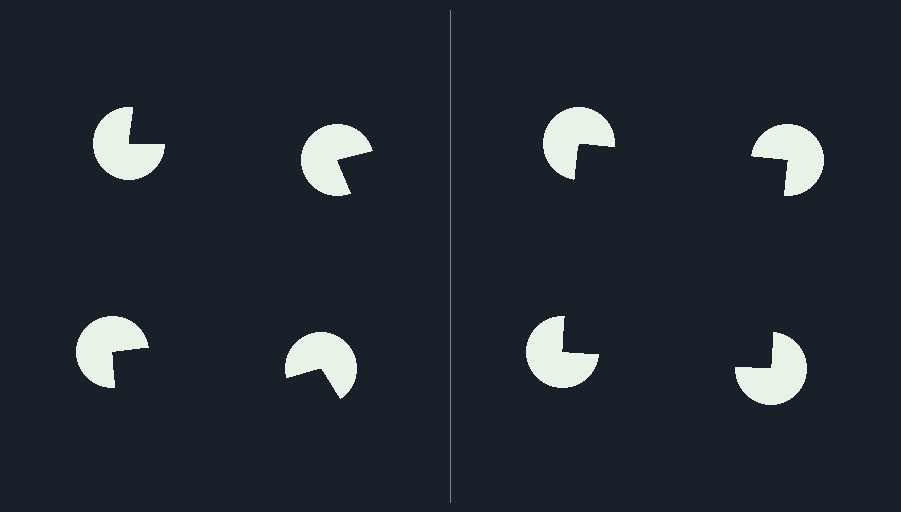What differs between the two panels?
The pac-man discs are positioned identically on both sides; only the wedge orientations differ. On the right they align to a square; on the left they are misaligned.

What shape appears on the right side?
An illusory square.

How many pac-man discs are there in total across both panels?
8 — 4 on each side.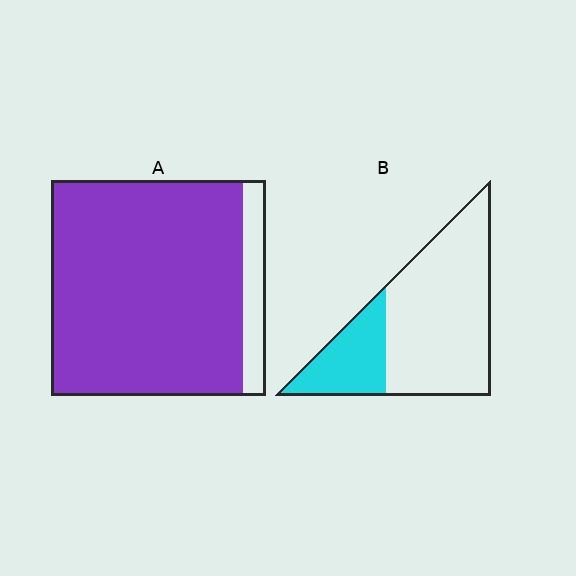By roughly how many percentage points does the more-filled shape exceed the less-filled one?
By roughly 65 percentage points (A over B).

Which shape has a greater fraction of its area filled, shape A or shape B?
Shape A.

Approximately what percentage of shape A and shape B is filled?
A is approximately 90% and B is approximately 25%.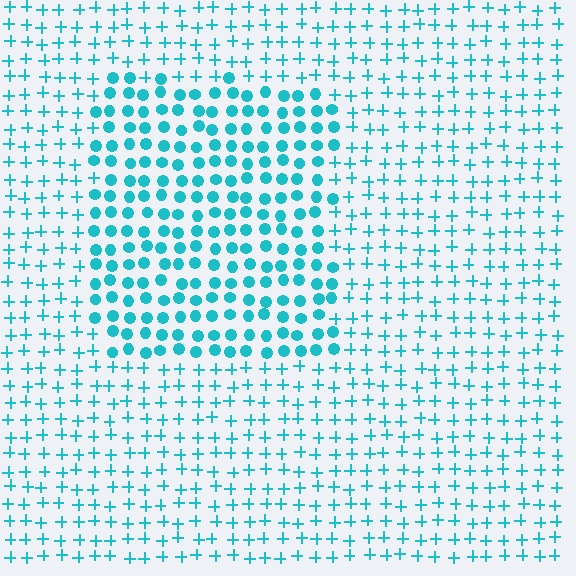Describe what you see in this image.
The image is filled with small cyan elements arranged in a uniform grid. A rectangle-shaped region contains circles, while the surrounding area contains plus signs. The boundary is defined purely by the change in element shape.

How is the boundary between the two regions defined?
The boundary is defined by a change in element shape: circles inside vs. plus signs outside. All elements share the same color and spacing.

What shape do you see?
I see a rectangle.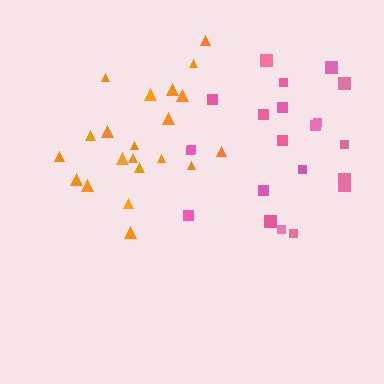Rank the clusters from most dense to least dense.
orange, pink.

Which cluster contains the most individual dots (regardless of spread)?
Orange (22).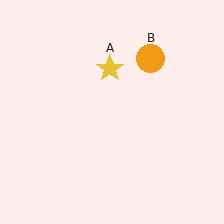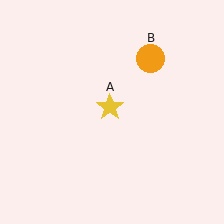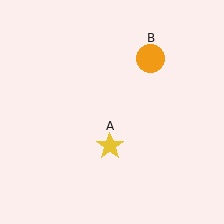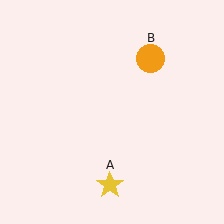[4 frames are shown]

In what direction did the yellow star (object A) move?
The yellow star (object A) moved down.